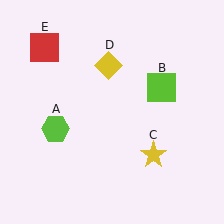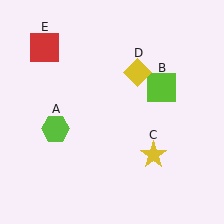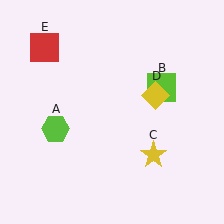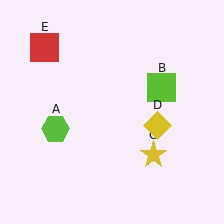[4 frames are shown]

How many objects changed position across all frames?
1 object changed position: yellow diamond (object D).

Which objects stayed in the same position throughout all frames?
Lime hexagon (object A) and lime square (object B) and yellow star (object C) and red square (object E) remained stationary.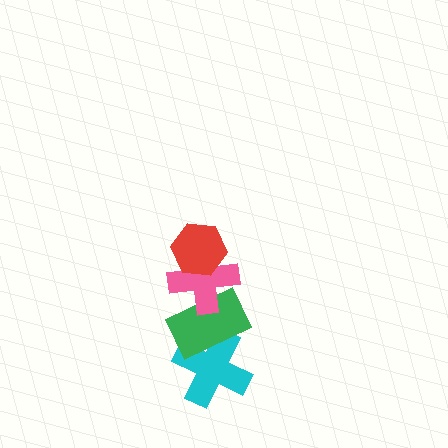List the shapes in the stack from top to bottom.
From top to bottom: the red hexagon, the pink cross, the green rectangle, the cyan cross.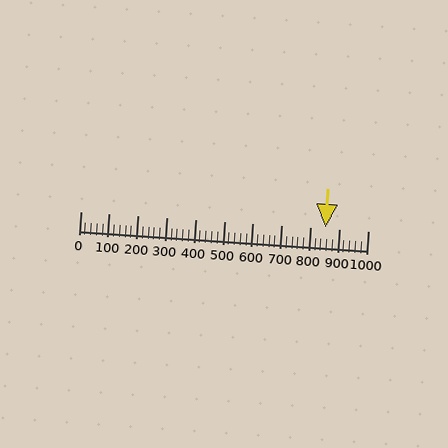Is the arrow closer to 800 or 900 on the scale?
The arrow is closer to 900.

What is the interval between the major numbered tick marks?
The major tick marks are spaced 100 units apart.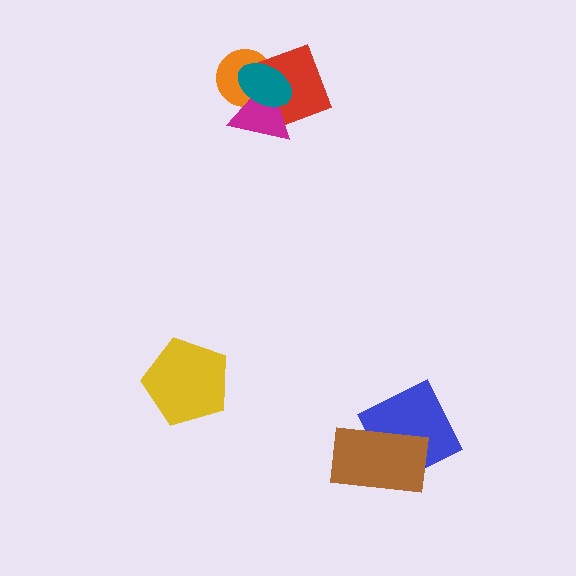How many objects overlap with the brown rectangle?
1 object overlaps with the brown rectangle.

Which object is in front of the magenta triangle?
The teal ellipse is in front of the magenta triangle.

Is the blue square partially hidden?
Yes, it is partially covered by another shape.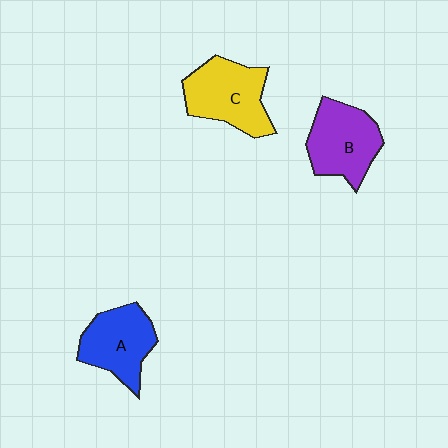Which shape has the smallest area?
Shape A (blue).